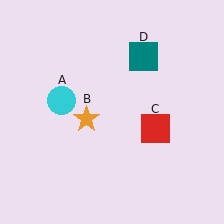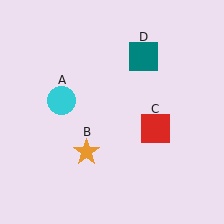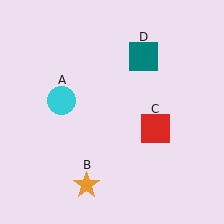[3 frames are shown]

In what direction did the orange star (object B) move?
The orange star (object B) moved down.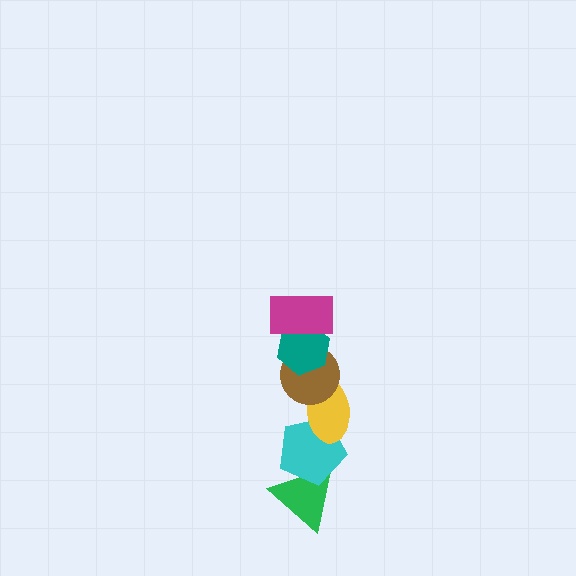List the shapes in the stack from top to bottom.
From top to bottom: the magenta rectangle, the teal hexagon, the brown circle, the yellow ellipse, the cyan pentagon, the green triangle.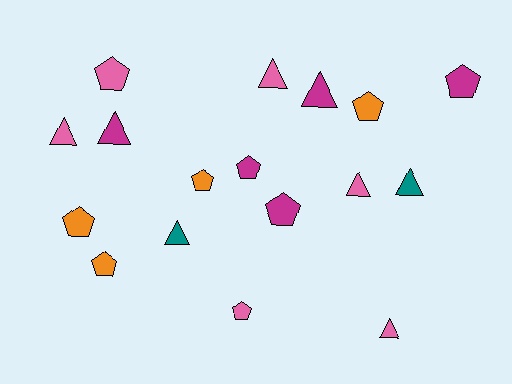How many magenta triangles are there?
There are 2 magenta triangles.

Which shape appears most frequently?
Pentagon, with 9 objects.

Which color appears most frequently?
Pink, with 6 objects.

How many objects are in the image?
There are 17 objects.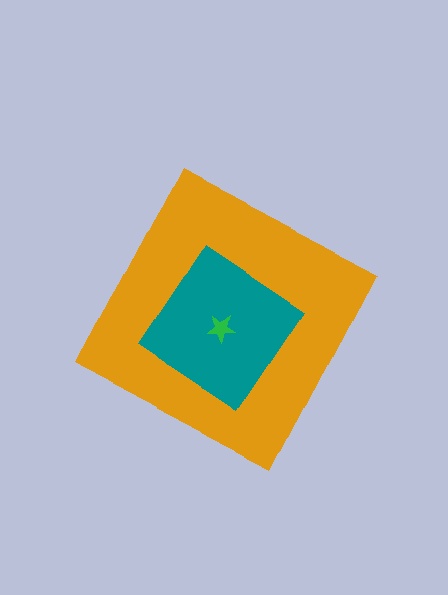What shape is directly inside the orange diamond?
The teal diamond.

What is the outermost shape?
The orange diamond.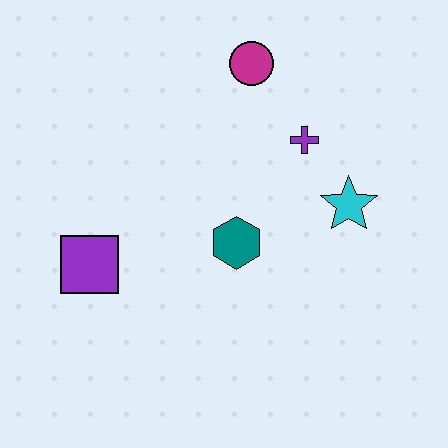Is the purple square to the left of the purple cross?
Yes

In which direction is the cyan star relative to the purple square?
The cyan star is to the right of the purple square.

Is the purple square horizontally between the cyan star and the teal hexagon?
No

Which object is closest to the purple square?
The teal hexagon is closest to the purple square.